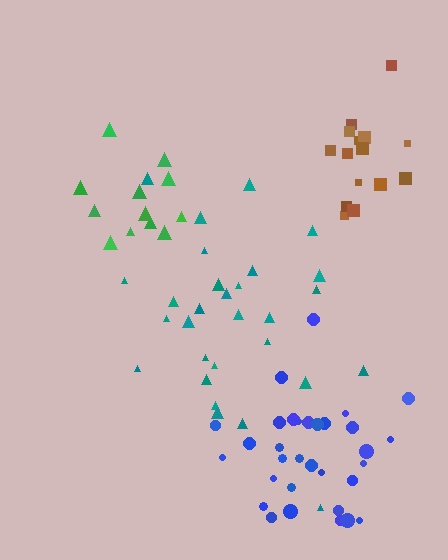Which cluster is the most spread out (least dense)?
Teal.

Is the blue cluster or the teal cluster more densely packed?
Blue.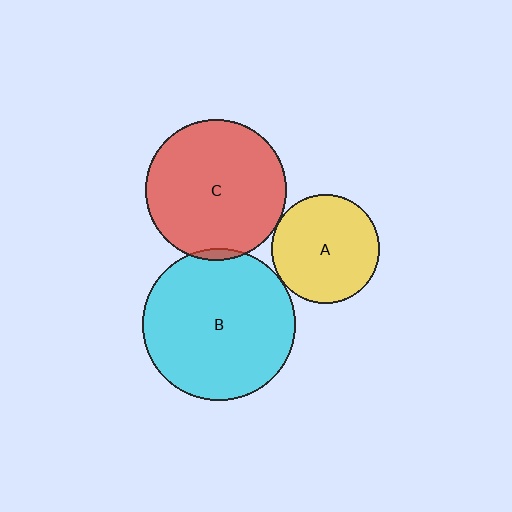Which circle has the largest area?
Circle B (cyan).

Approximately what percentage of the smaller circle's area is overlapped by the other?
Approximately 5%.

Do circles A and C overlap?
Yes.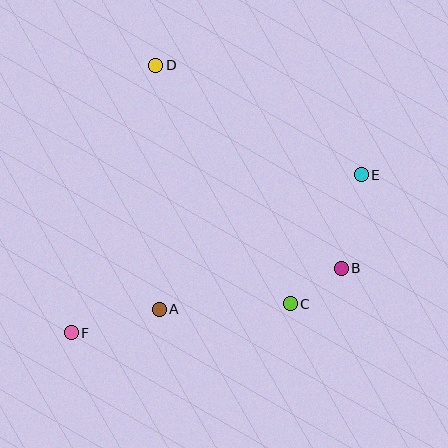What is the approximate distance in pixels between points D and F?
The distance between D and F is approximately 281 pixels.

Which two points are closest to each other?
Points B and C are closest to each other.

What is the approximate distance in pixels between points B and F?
The distance between B and F is approximately 278 pixels.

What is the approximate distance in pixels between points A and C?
The distance between A and C is approximately 131 pixels.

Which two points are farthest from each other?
Points E and F are farthest from each other.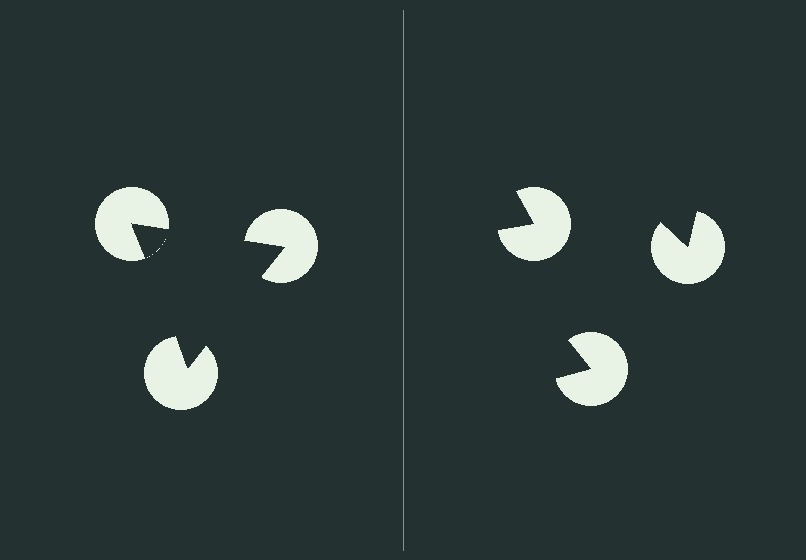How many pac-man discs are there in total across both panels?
6 — 3 on each side.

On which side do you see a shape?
An illusory triangle appears on the left side. On the right side the wedge cuts are rotated, so no coherent shape forms.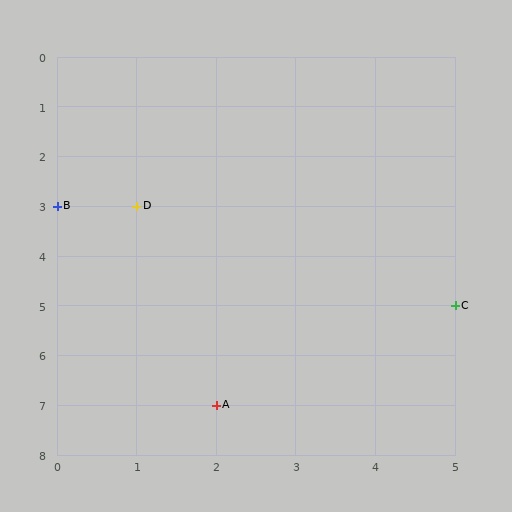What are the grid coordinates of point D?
Point D is at grid coordinates (1, 3).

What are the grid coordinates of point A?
Point A is at grid coordinates (2, 7).